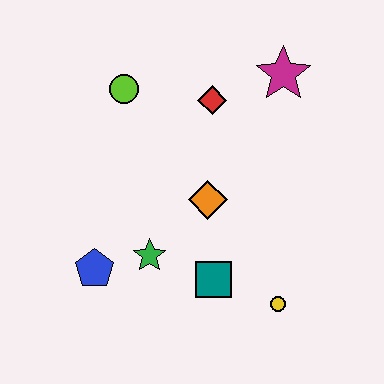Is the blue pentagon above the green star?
No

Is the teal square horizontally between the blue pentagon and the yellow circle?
Yes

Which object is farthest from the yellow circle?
The lime circle is farthest from the yellow circle.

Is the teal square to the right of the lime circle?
Yes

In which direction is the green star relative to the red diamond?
The green star is below the red diamond.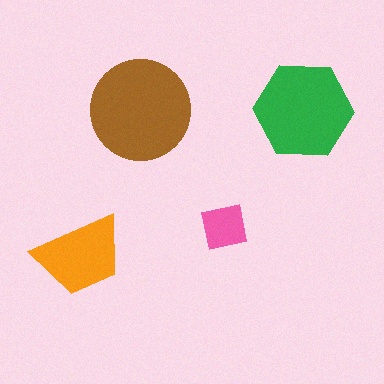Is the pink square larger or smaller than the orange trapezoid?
Smaller.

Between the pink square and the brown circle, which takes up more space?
The brown circle.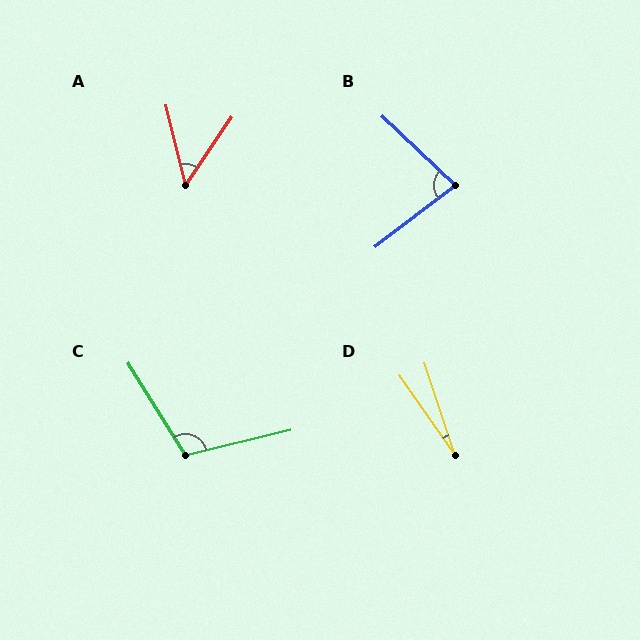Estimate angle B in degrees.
Approximately 81 degrees.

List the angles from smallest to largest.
D (17°), A (47°), B (81°), C (109°).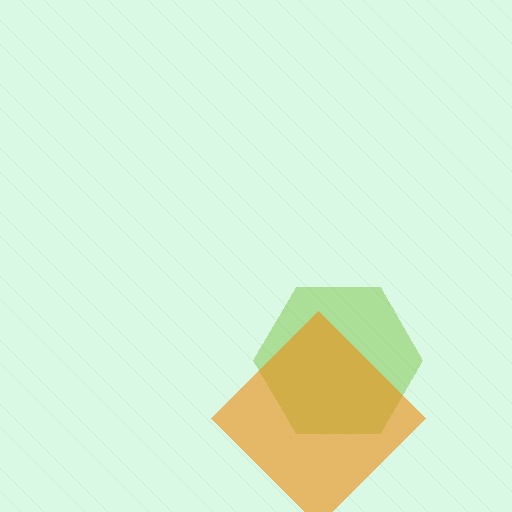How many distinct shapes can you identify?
There are 2 distinct shapes: a lime hexagon, an orange diamond.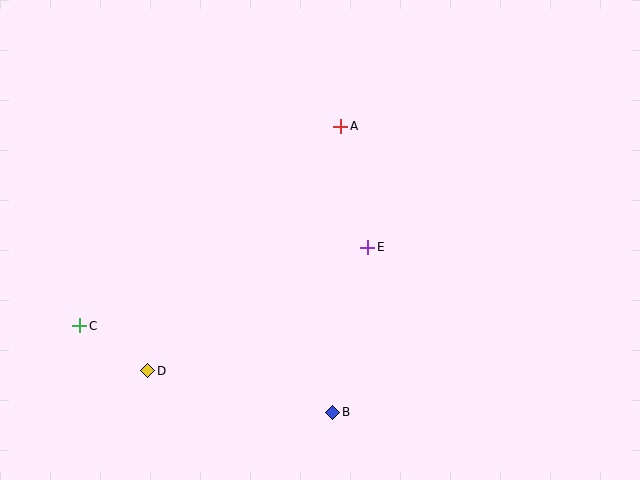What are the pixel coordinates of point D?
Point D is at (148, 371).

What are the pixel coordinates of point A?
Point A is at (341, 126).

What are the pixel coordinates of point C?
Point C is at (80, 326).